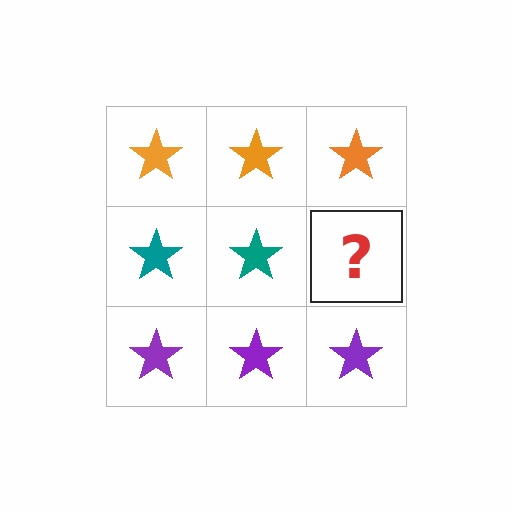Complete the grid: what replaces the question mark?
The question mark should be replaced with a teal star.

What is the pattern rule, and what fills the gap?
The rule is that each row has a consistent color. The gap should be filled with a teal star.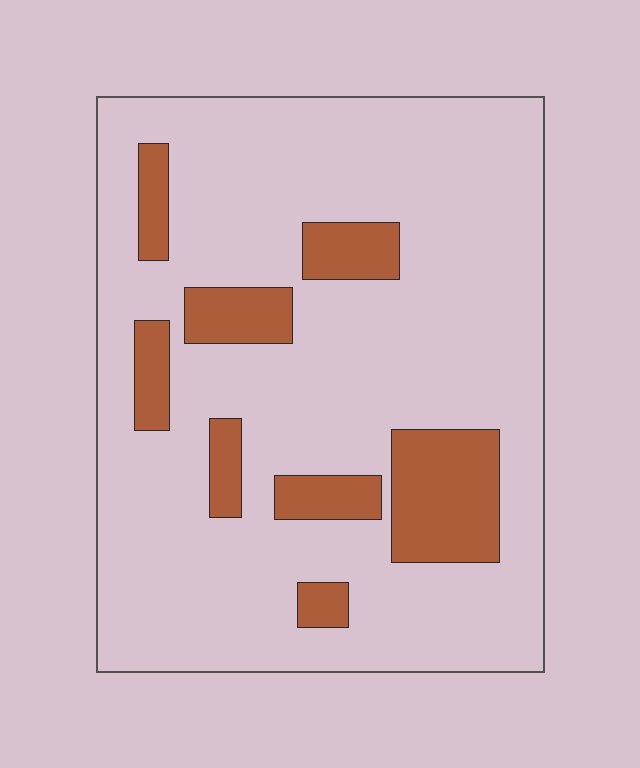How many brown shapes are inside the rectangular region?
8.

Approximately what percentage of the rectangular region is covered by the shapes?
Approximately 15%.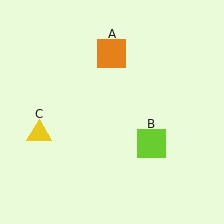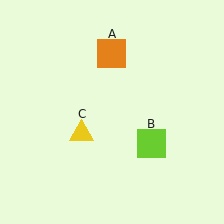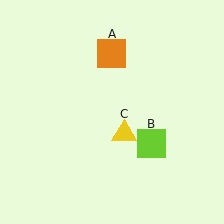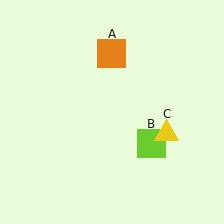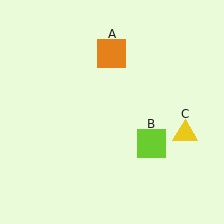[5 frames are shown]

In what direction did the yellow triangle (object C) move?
The yellow triangle (object C) moved right.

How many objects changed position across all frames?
1 object changed position: yellow triangle (object C).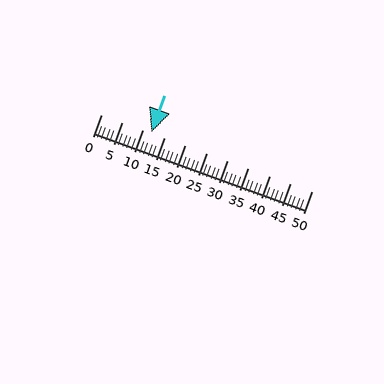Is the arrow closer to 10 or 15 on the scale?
The arrow is closer to 10.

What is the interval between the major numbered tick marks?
The major tick marks are spaced 5 units apart.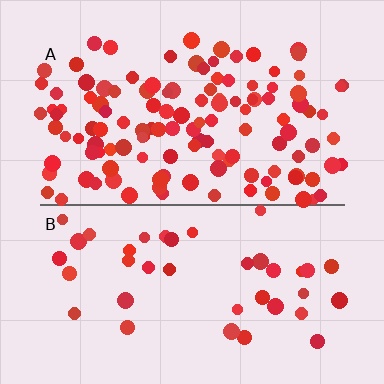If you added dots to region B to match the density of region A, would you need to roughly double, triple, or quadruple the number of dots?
Approximately triple.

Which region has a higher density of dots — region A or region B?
A (the top).